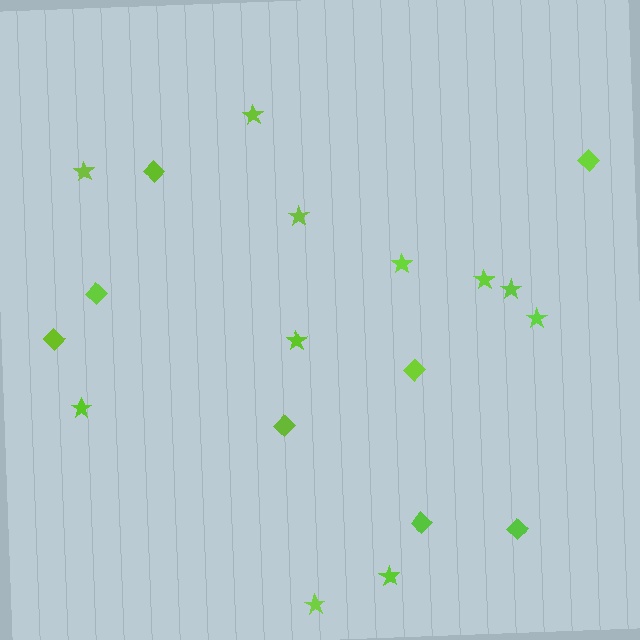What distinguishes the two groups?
There are 2 groups: one group of stars (11) and one group of diamonds (8).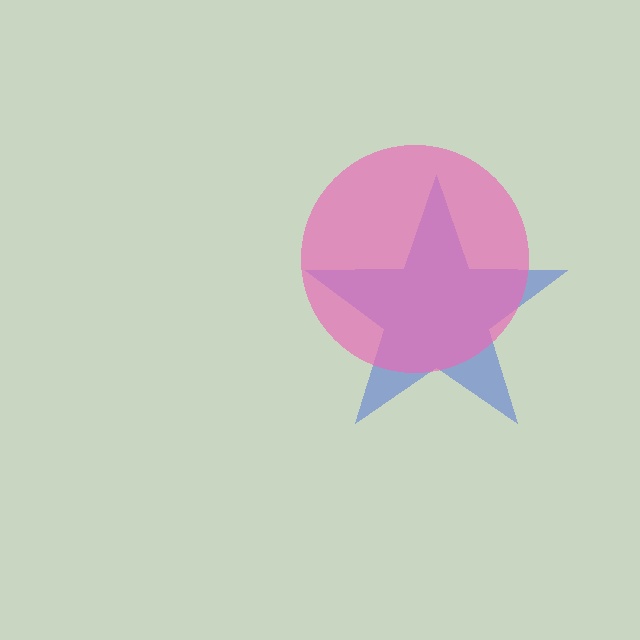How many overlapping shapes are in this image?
There are 2 overlapping shapes in the image.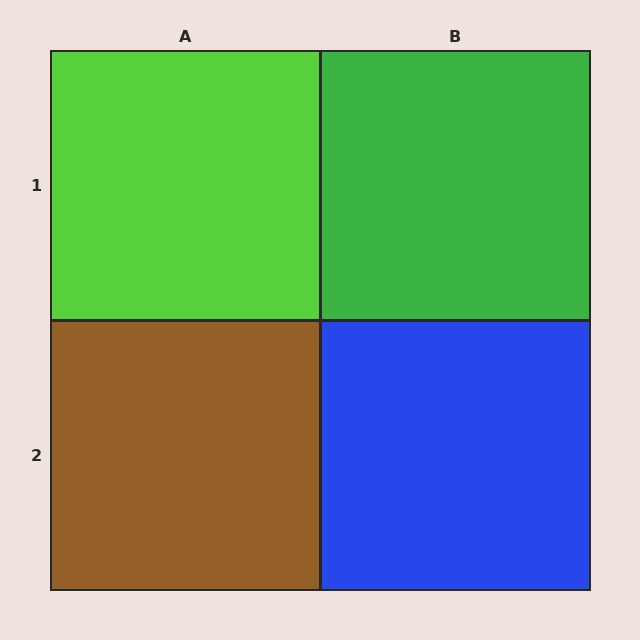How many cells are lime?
1 cell is lime.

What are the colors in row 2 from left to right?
Brown, blue.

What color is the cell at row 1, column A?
Lime.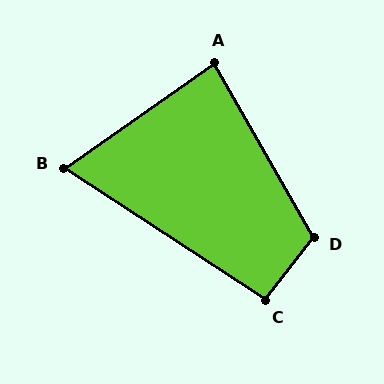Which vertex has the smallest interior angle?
B, at approximately 68 degrees.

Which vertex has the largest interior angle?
D, at approximately 112 degrees.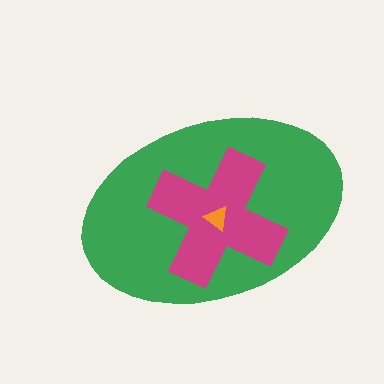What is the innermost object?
The orange triangle.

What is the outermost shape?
The green ellipse.